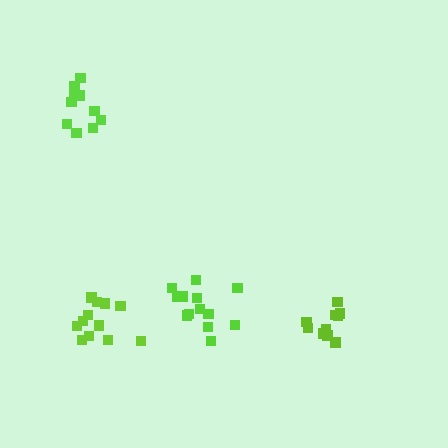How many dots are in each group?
Group 1: 10 dots, Group 2: 13 dots, Group 3: 12 dots, Group 4: 11 dots (46 total).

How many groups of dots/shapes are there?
There are 4 groups.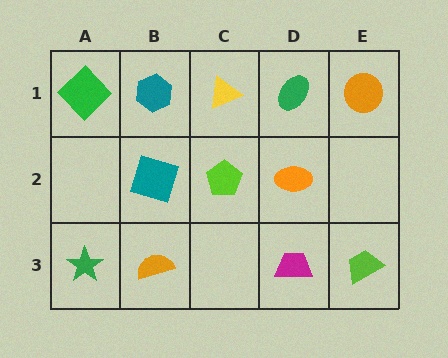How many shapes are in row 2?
3 shapes.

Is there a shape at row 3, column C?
No, that cell is empty.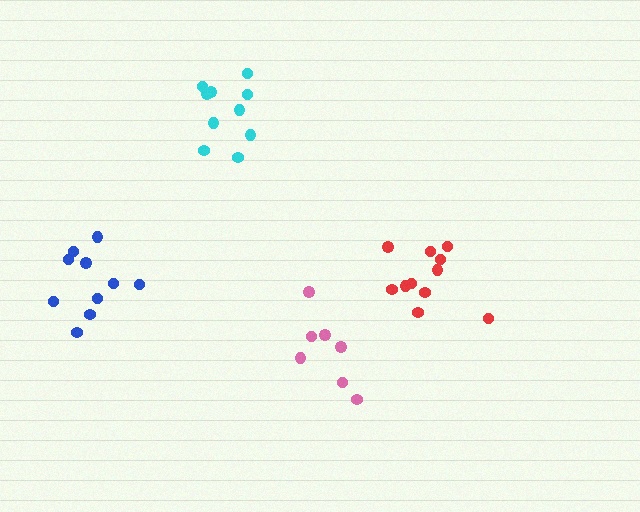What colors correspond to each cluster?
The clusters are colored: blue, pink, cyan, red.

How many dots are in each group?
Group 1: 10 dots, Group 2: 7 dots, Group 3: 10 dots, Group 4: 11 dots (38 total).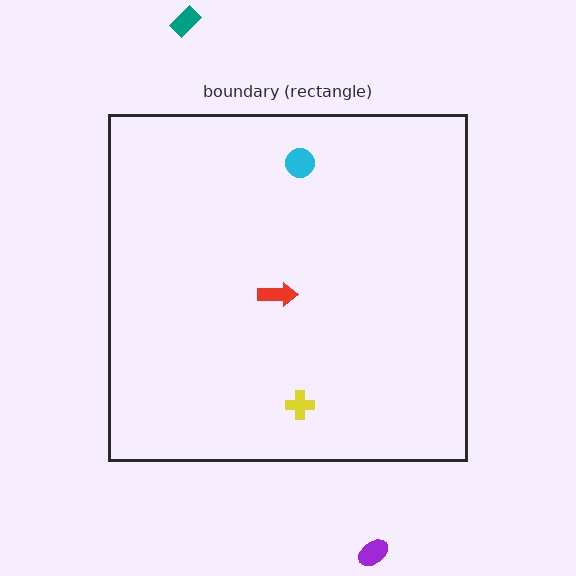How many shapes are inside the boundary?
3 inside, 2 outside.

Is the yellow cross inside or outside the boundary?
Inside.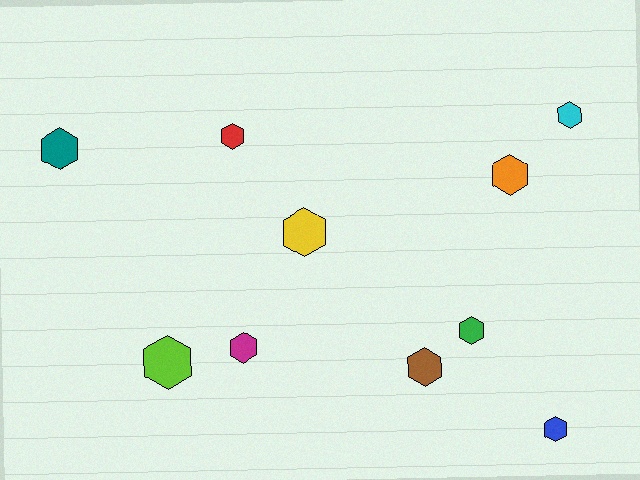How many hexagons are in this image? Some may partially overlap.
There are 10 hexagons.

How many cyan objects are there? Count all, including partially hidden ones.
There is 1 cyan object.